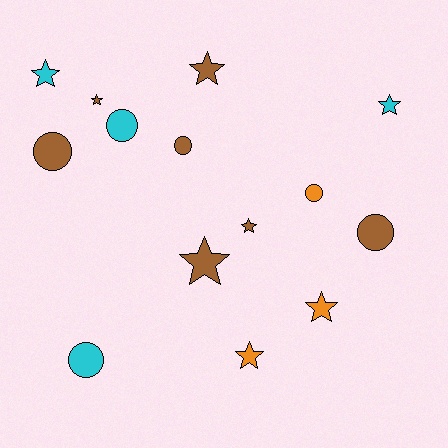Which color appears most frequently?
Brown, with 7 objects.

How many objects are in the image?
There are 14 objects.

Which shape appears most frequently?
Star, with 8 objects.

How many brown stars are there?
There are 4 brown stars.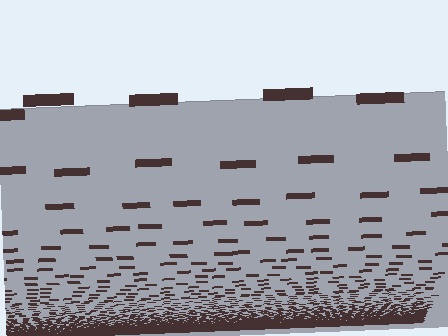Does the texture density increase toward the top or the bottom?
Density increases toward the bottom.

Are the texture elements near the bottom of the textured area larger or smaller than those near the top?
Smaller. The gradient is inverted — elements near the bottom are smaller and denser.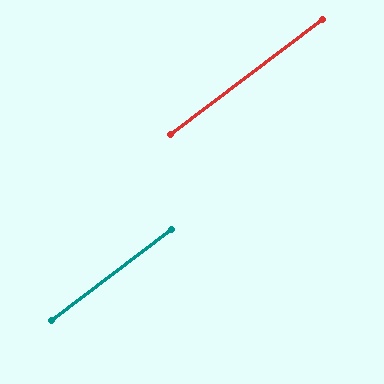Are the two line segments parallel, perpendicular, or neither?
Parallel — their directions differ by only 0.1°.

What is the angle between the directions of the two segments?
Approximately 0 degrees.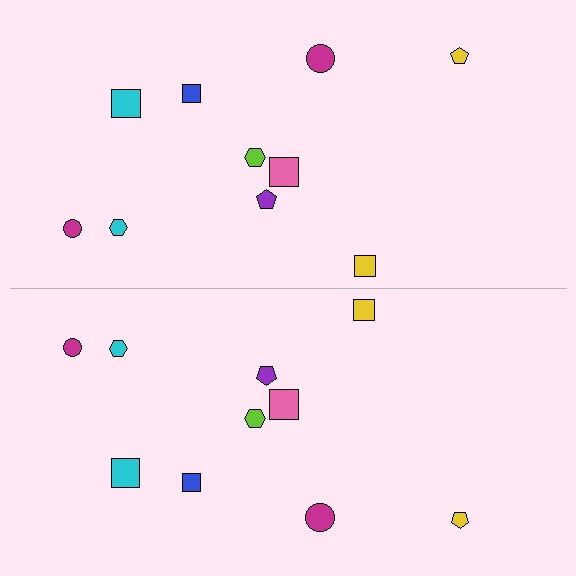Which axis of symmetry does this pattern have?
The pattern has a horizontal axis of symmetry running through the center of the image.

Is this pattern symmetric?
Yes, this pattern has bilateral (reflection) symmetry.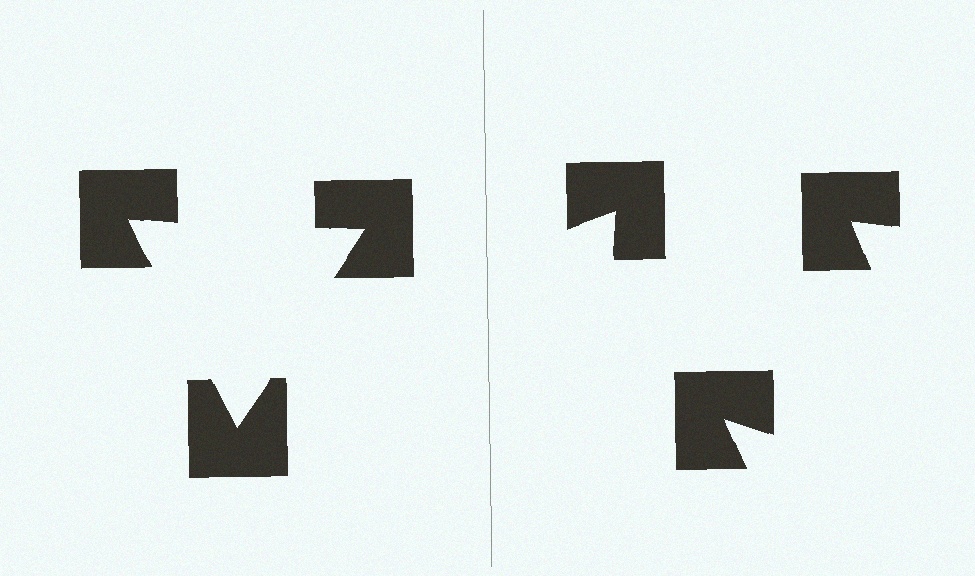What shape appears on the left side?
An illusory triangle.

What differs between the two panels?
The notched squares are positioned identically on both sides; only the wedge orientations differ. On the left they align to a triangle; on the right they are misaligned.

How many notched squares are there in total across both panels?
6 — 3 on each side.